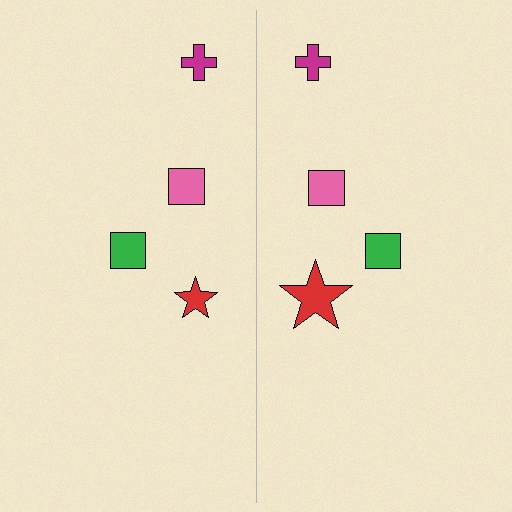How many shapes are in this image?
There are 8 shapes in this image.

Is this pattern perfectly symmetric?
No, the pattern is not perfectly symmetric. The red star on the right side has a different size than its mirror counterpart.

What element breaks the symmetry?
The red star on the right side has a different size than its mirror counterpart.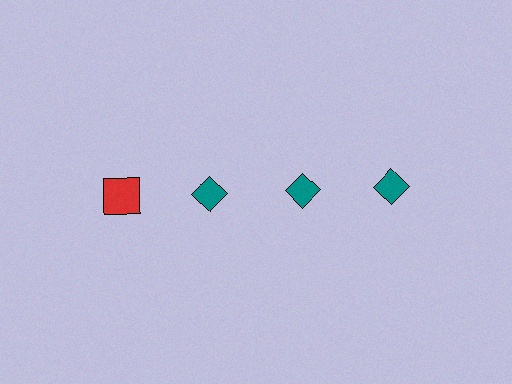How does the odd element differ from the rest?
It differs in both color (red instead of teal) and shape (square instead of diamond).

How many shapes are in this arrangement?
There are 4 shapes arranged in a grid pattern.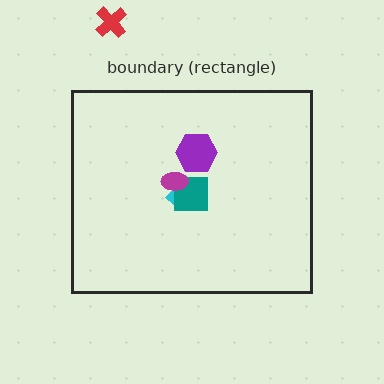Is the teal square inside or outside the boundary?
Inside.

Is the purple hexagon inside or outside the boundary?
Inside.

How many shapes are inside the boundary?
4 inside, 1 outside.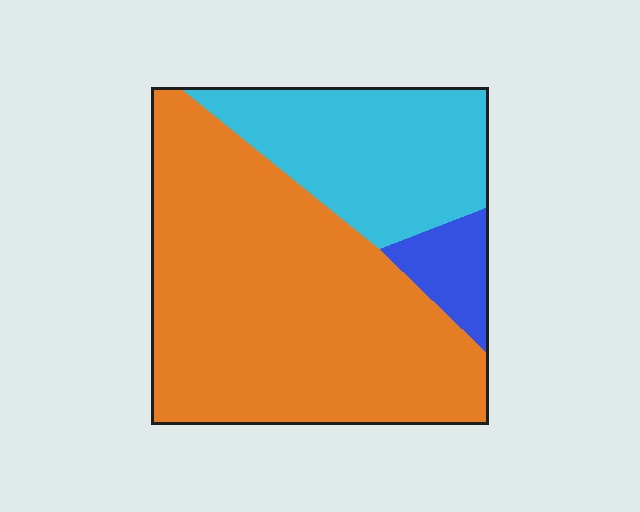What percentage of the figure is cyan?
Cyan takes up about one quarter (1/4) of the figure.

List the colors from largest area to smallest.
From largest to smallest: orange, cyan, blue.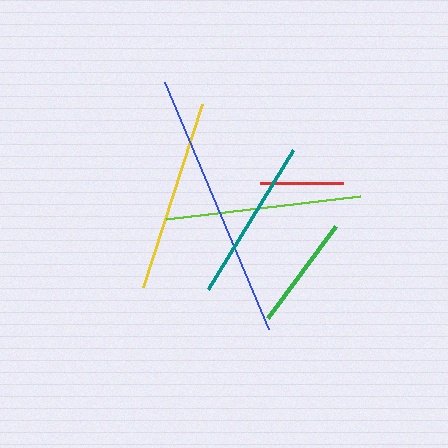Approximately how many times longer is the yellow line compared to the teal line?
The yellow line is approximately 1.2 times the length of the teal line.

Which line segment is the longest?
The blue line is the longest at approximately 268 pixels.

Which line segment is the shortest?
The red line is the shortest at approximately 83 pixels.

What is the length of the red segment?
The red segment is approximately 83 pixels long.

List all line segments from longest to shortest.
From longest to shortest: blue, lime, yellow, teal, green, red.